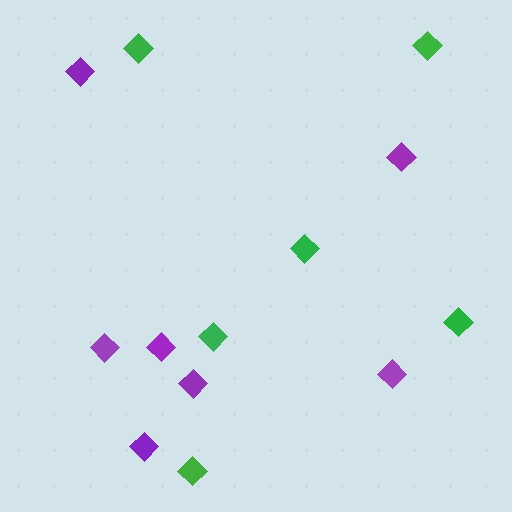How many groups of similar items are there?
There are 2 groups: one group of green diamonds (6) and one group of purple diamonds (7).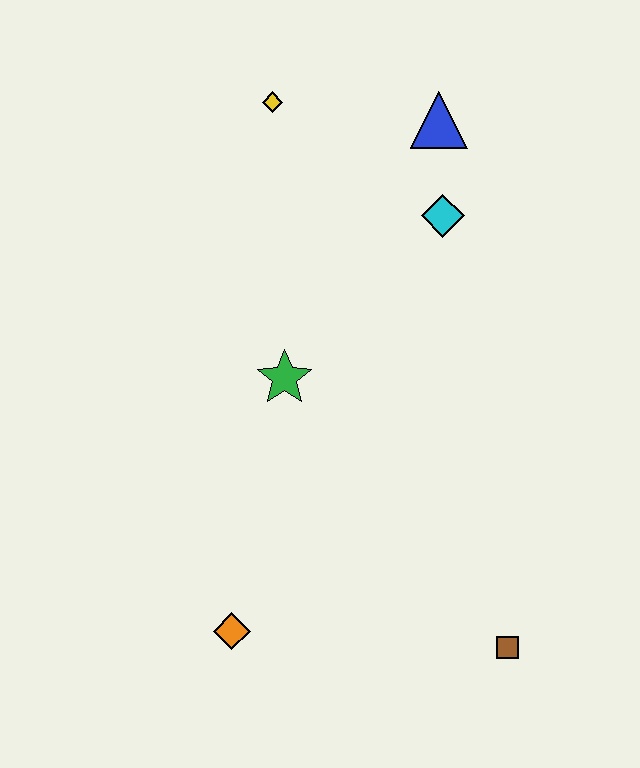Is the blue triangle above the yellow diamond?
No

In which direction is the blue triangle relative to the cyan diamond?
The blue triangle is above the cyan diamond.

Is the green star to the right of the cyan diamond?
No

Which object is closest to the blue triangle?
The cyan diamond is closest to the blue triangle.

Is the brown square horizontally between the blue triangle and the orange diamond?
No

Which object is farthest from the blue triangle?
The orange diamond is farthest from the blue triangle.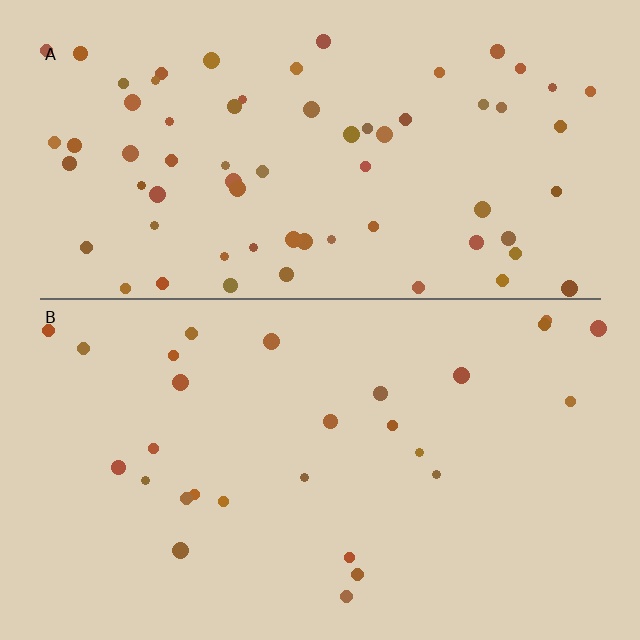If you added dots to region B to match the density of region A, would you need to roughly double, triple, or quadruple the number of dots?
Approximately double.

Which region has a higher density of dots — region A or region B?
A (the top).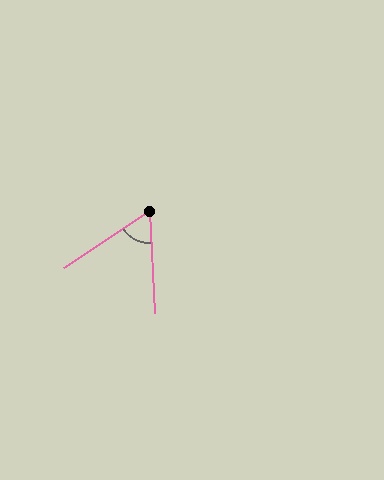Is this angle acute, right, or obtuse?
It is acute.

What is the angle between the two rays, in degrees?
Approximately 60 degrees.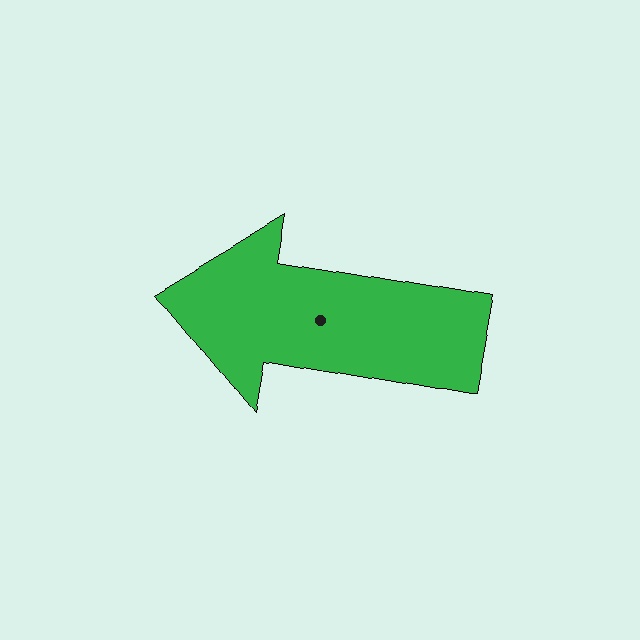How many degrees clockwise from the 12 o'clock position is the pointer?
Approximately 280 degrees.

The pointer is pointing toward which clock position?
Roughly 9 o'clock.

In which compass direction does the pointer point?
West.